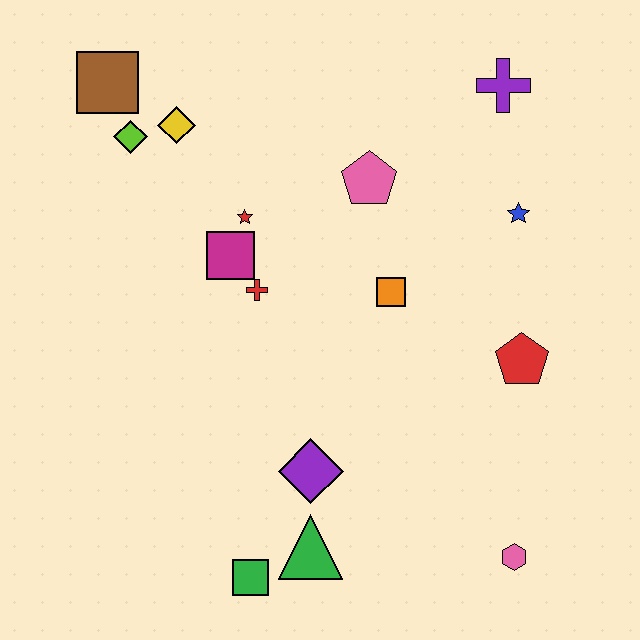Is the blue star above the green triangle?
Yes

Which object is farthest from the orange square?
The brown square is farthest from the orange square.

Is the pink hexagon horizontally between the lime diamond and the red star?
No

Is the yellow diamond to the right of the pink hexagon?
No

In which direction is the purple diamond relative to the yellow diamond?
The purple diamond is below the yellow diamond.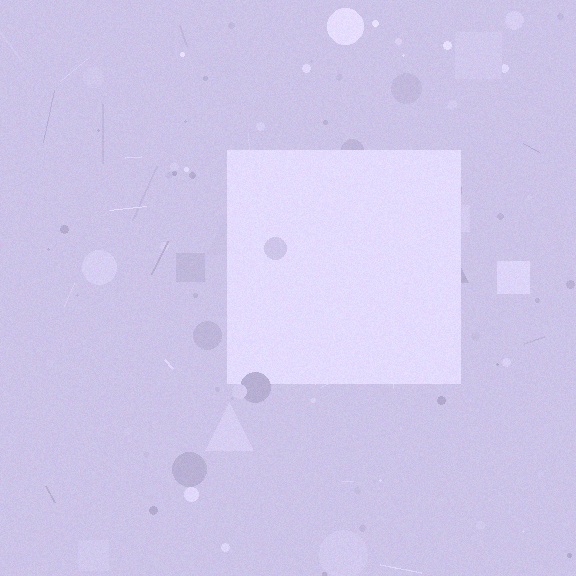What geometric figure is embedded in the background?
A square is embedded in the background.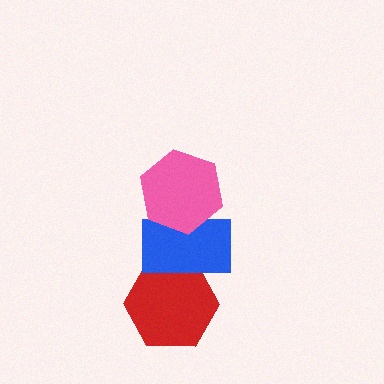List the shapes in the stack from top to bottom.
From top to bottom: the pink hexagon, the blue rectangle, the red hexagon.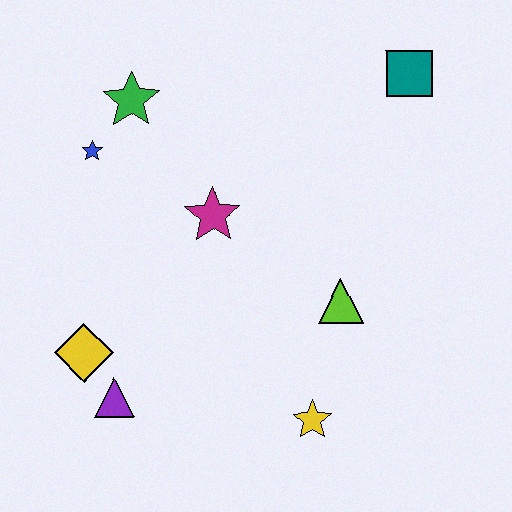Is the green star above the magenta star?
Yes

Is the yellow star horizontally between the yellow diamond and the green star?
No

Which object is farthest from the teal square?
The purple triangle is farthest from the teal square.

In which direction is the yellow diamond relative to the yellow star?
The yellow diamond is to the left of the yellow star.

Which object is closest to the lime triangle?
The yellow star is closest to the lime triangle.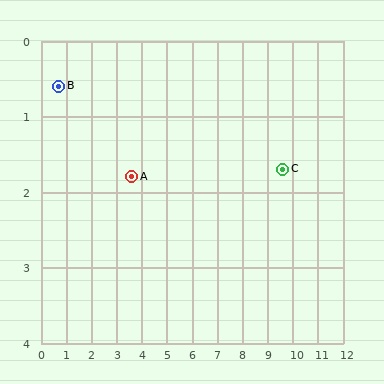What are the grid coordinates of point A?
Point A is at approximately (3.6, 1.8).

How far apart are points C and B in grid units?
Points C and B are about 9.0 grid units apart.